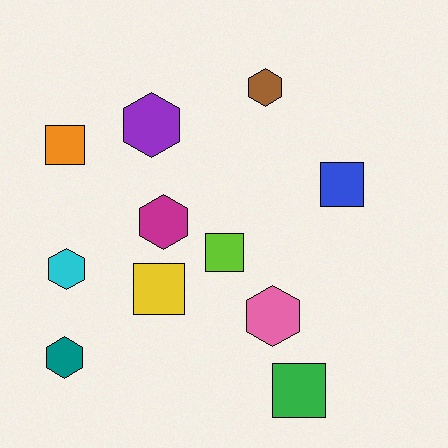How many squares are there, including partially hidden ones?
There are 5 squares.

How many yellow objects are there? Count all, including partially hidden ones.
There is 1 yellow object.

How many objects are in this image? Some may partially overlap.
There are 11 objects.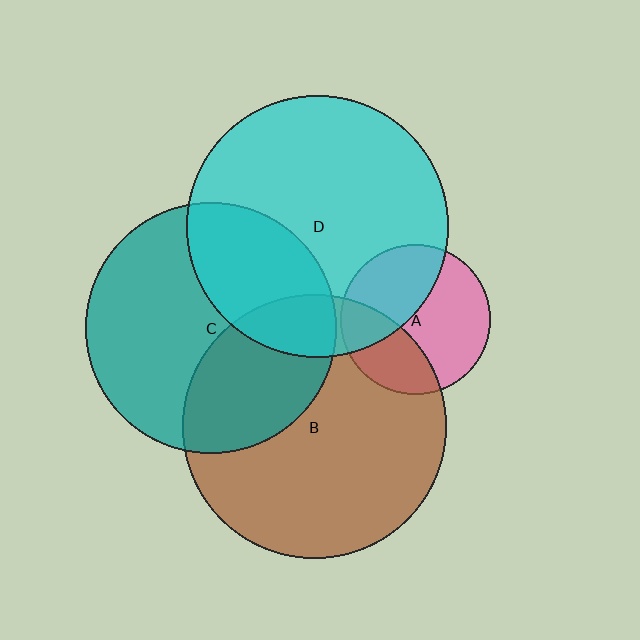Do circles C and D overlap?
Yes.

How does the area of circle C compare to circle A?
Approximately 2.8 times.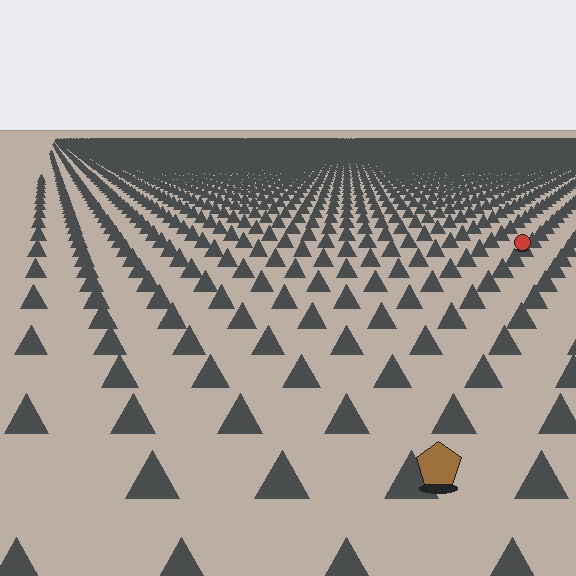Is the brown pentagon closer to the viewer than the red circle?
Yes. The brown pentagon is closer — you can tell from the texture gradient: the ground texture is coarser near it.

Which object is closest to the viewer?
The brown pentagon is closest. The texture marks near it are larger and more spread out.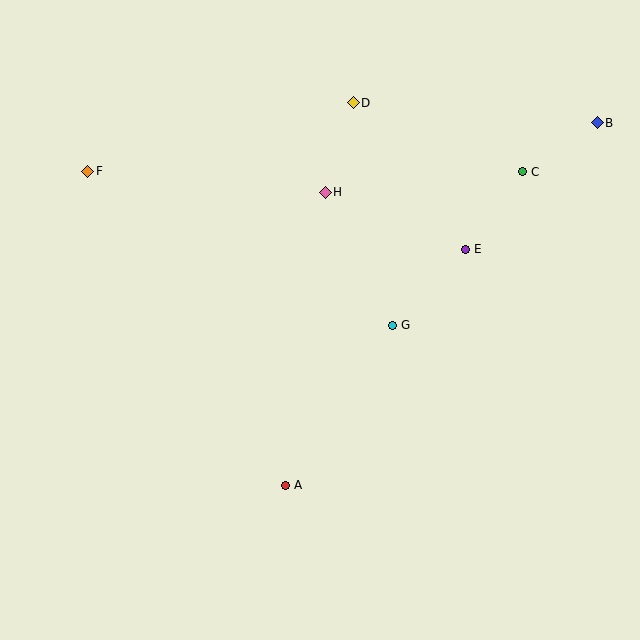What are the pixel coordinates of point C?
Point C is at (523, 172).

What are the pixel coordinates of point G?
Point G is at (393, 325).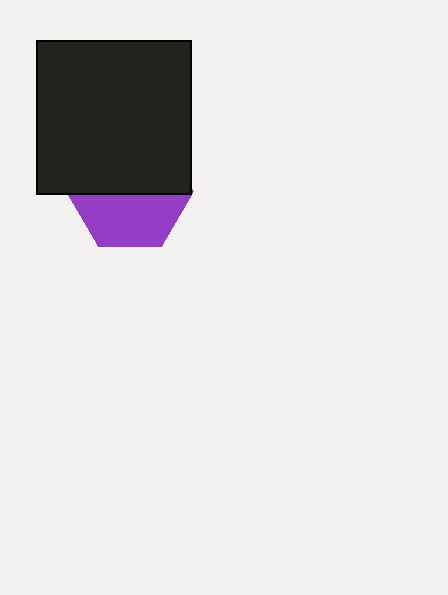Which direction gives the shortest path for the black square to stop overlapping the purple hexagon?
Moving up gives the shortest separation.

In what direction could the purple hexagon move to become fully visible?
The purple hexagon could move down. That would shift it out from behind the black square entirely.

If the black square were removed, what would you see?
You would see the complete purple hexagon.